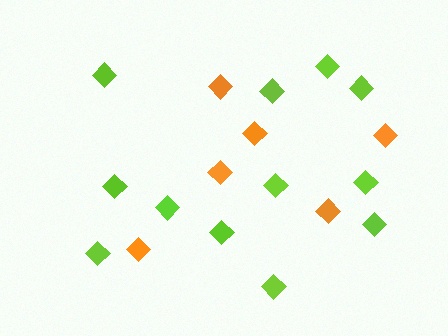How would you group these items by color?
There are 2 groups: one group of orange diamonds (6) and one group of lime diamonds (12).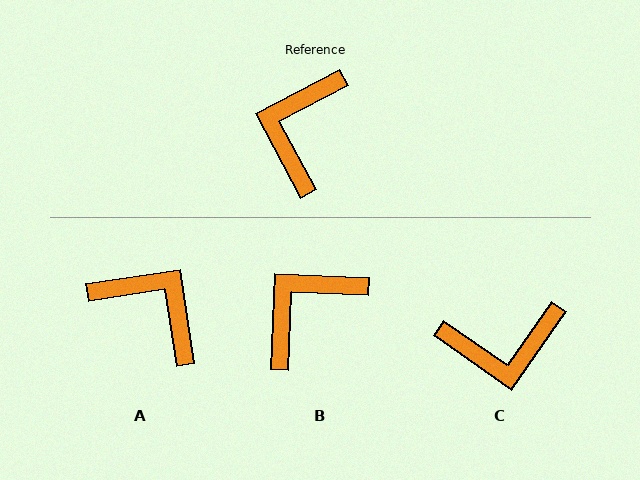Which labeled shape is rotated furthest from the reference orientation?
C, about 117 degrees away.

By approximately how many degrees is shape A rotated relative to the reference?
Approximately 109 degrees clockwise.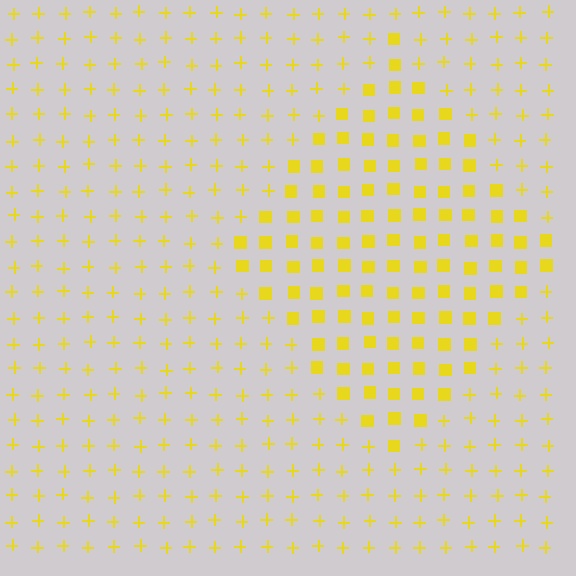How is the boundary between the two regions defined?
The boundary is defined by a change in element shape: squares inside vs. plus signs outside. All elements share the same color and spacing.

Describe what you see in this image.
The image is filled with small yellow elements arranged in a uniform grid. A diamond-shaped region contains squares, while the surrounding area contains plus signs. The boundary is defined purely by the change in element shape.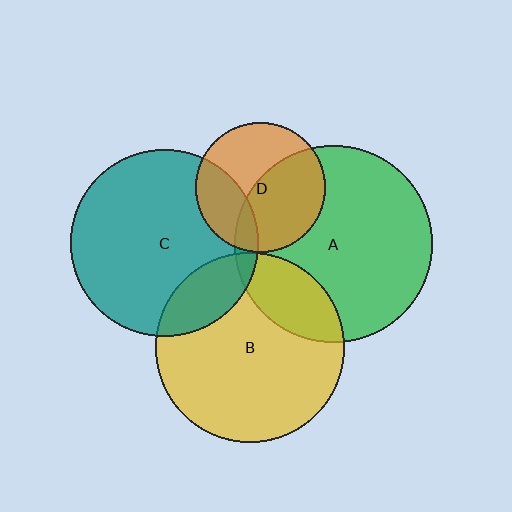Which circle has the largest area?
Circle A (green).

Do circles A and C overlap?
Yes.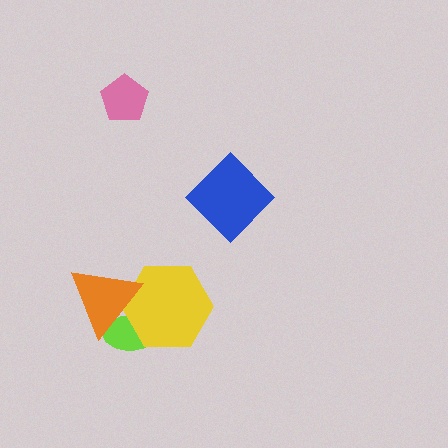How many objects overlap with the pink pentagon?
0 objects overlap with the pink pentagon.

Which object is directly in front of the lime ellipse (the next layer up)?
The yellow hexagon is directly in front of the lime ellipse.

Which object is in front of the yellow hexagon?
The orange triangle is in front of the yellow hexagon.